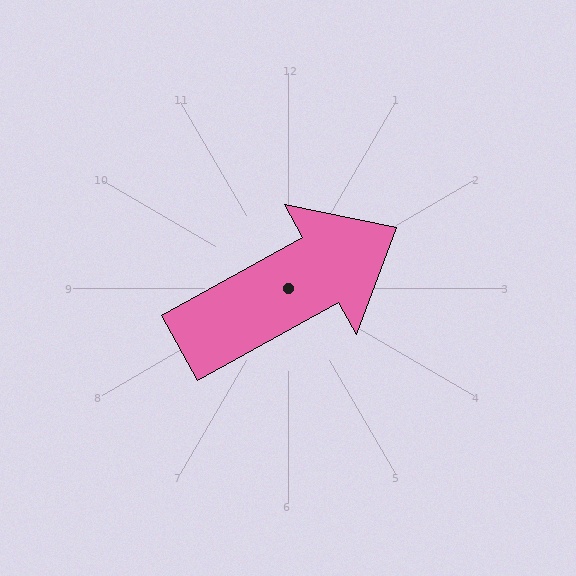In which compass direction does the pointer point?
Northeast.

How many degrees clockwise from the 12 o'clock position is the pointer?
Approximately 61 degrees.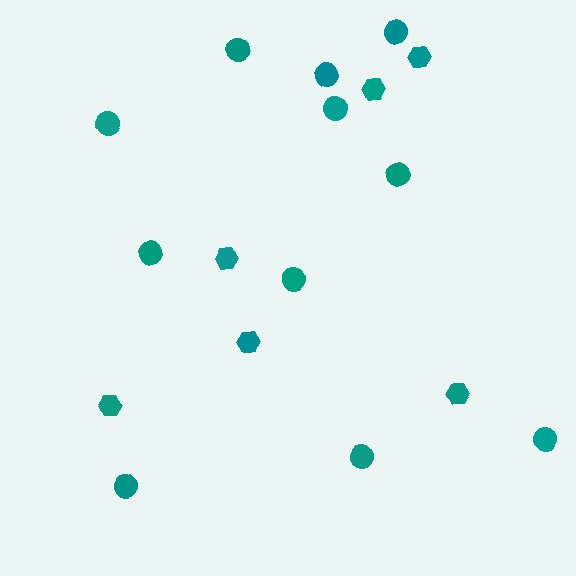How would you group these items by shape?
There are 2 groups: one group of circles (11) and one group of hexagons (6).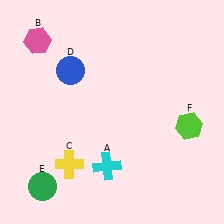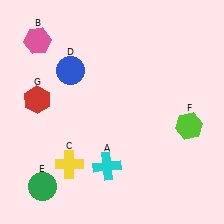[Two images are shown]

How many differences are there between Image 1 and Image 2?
There is 1 difference between the two images.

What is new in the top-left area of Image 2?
A red hexagon (G) was added in the top-left area of Image 2.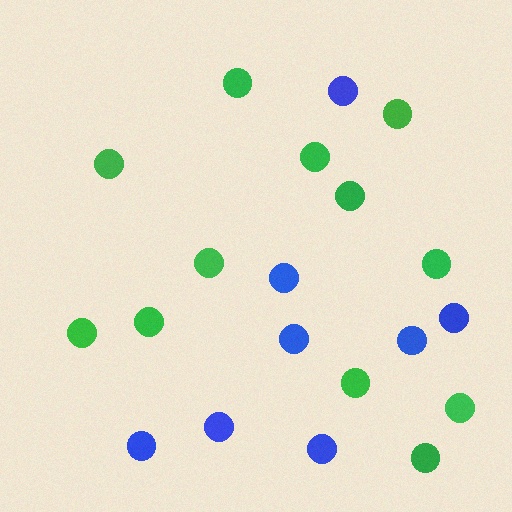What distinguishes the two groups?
There are 2 groups: one group of green circles (12) and one group of blue circles (8).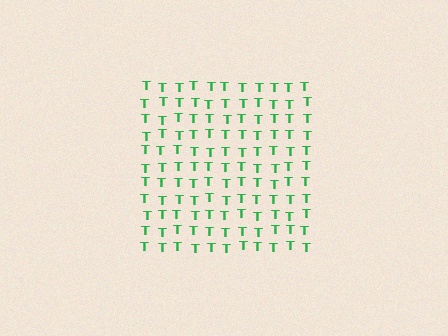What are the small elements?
The small elements are letter T's.